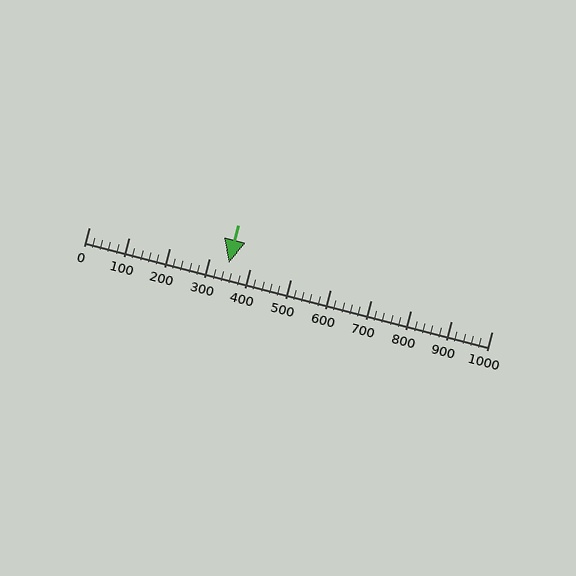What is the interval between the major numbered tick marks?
The major tick marks are spaced 100 units apart.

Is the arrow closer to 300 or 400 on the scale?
The arrow is closer to 300.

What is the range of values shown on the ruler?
The ruler shows values from 0 to 1000.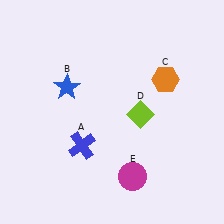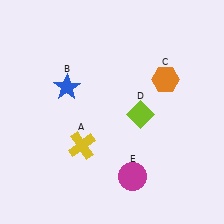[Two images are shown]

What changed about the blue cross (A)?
In Image 1, A is blue. In Image 2, it changed to yellow.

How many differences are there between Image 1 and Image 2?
There is 1 difference between the two images.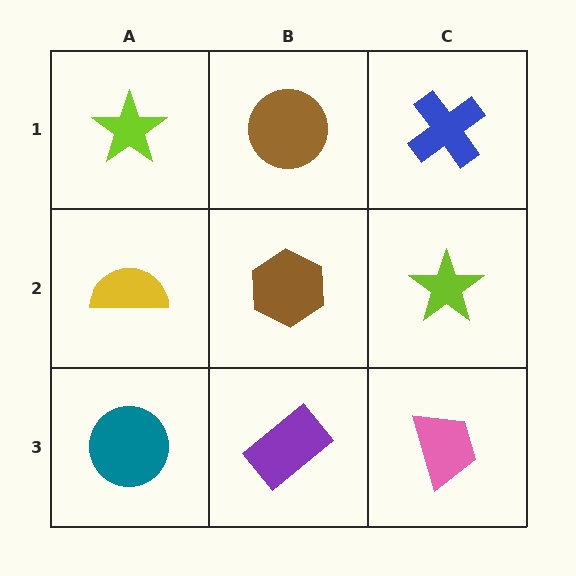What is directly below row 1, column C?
A lime star.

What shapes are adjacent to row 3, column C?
A lime star (row 2, column C), a purple rectangle (row 3, column B).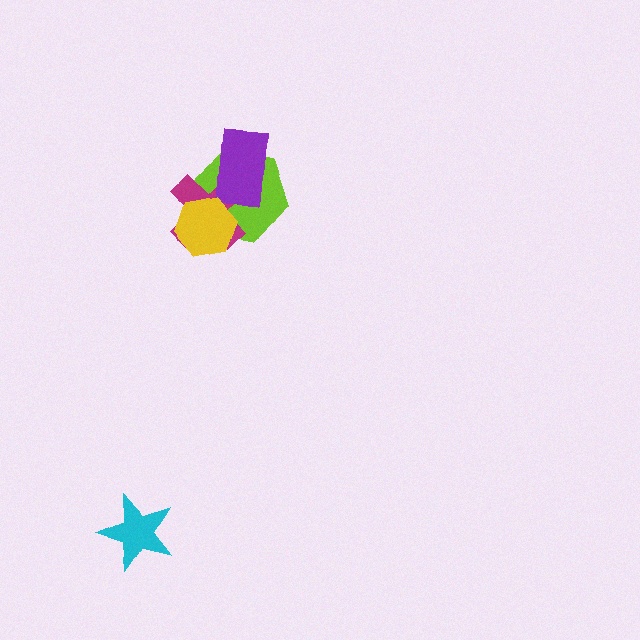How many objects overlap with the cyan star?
0 objects overlap with the cyan star.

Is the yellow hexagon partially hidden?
No, no other shape covers it.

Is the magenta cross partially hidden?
Yes, it is partially covered by another shape.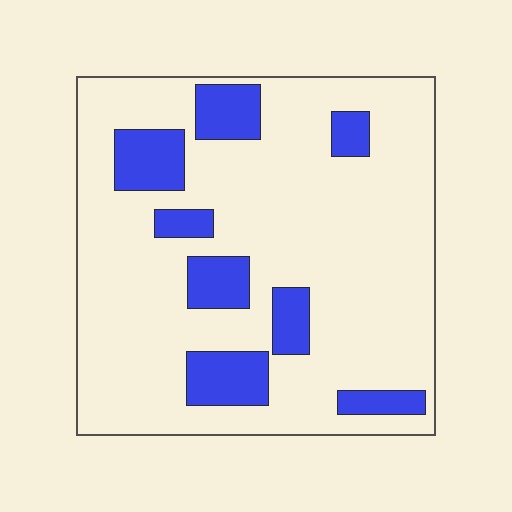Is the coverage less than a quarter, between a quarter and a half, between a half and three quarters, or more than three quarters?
Less than a quarter.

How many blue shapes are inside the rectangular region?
8.